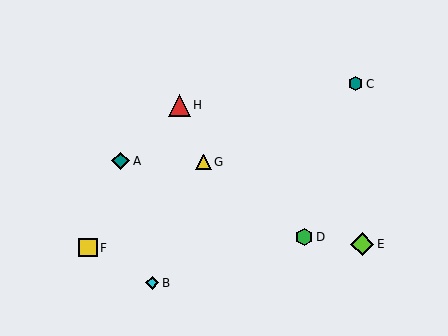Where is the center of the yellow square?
The center of the yellow square is at (88, 248).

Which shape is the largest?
The lime diamond (labeled E) is the largest.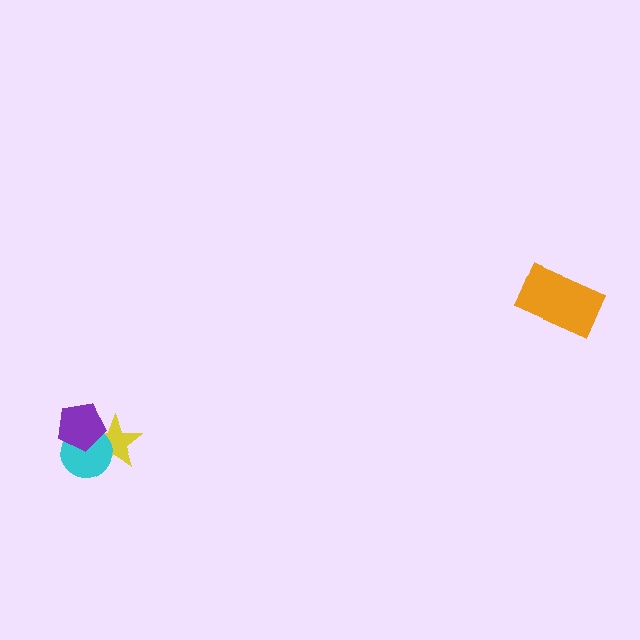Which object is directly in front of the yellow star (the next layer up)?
The cyan circle is directly in front of the yellow star.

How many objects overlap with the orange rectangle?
0 objects overlap with the orange rectangle.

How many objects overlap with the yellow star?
2 objects overlap with the yellow star.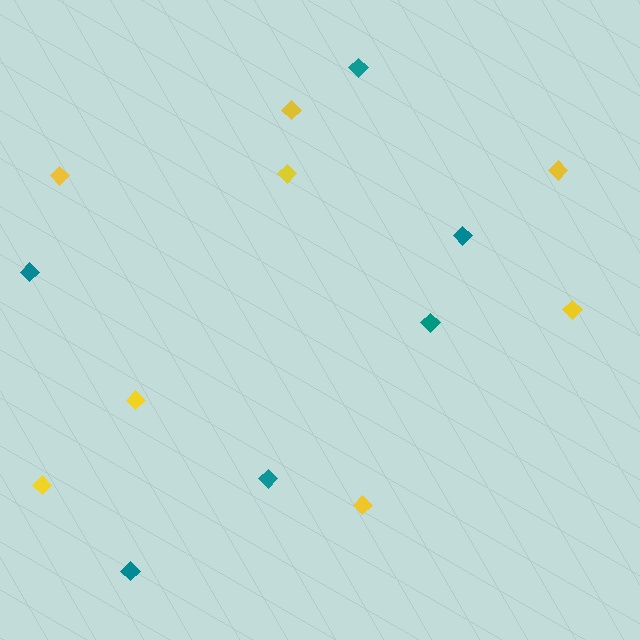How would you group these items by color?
There are 2 groups: one group of teal diamonds (6) and one group of yellow diamonds (8).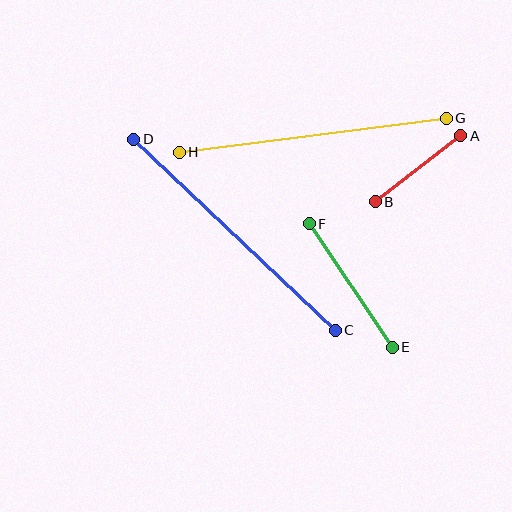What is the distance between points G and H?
The distance is approximately 269 pixels.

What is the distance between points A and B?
The distance is approximately 108 pixels.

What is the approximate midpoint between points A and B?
The midpoint is at approximately (418, 169) pixels.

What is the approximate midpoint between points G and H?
The midpoint is at approximately (313, 135) pixels.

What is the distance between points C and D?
The distance is approximately 277 pixels.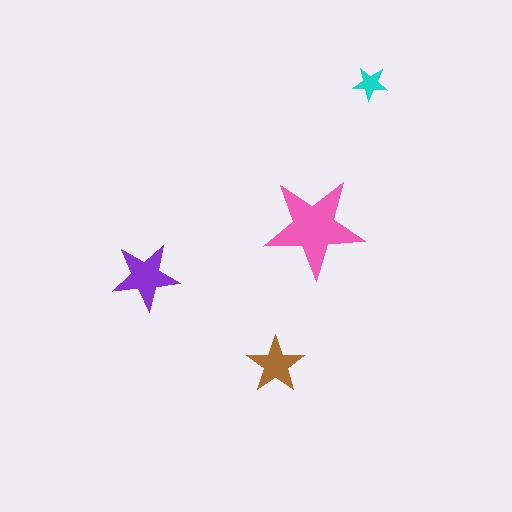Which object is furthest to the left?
The purple star is leftmost.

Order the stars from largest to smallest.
the pink one, the purple one, the brown one, the cyan one.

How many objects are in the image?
There are 4 objects in the image.